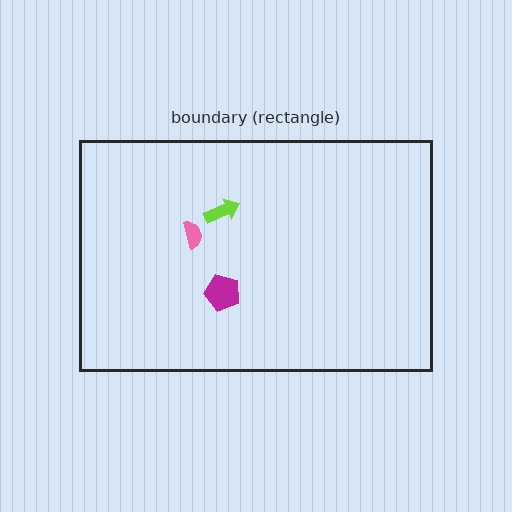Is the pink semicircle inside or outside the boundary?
Inside.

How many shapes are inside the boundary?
3 inside, 0 outside.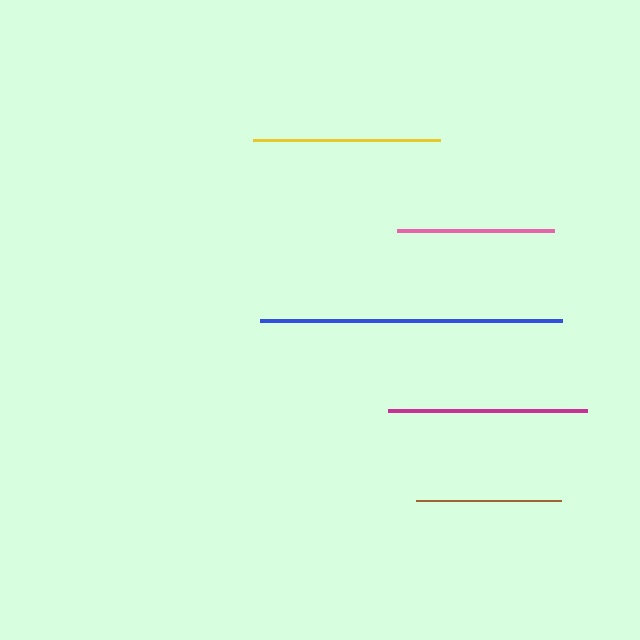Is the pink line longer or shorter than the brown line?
The pink line is longer than the brown line.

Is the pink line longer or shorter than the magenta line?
The magenta line is longer than the pink line.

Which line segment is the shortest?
The brown line is the shortest at approximately 145 pixels.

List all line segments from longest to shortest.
From longest to shortest: blue, magenta, yellow, pink, brown.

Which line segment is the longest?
The blue line is the longest at approximately 301 pixels.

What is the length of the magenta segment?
The magenta segment is approximately 199 pixels long.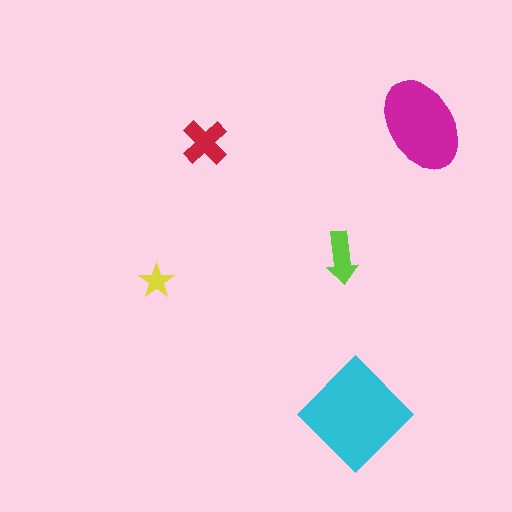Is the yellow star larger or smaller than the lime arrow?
Smaller.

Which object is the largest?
The cyan diamond.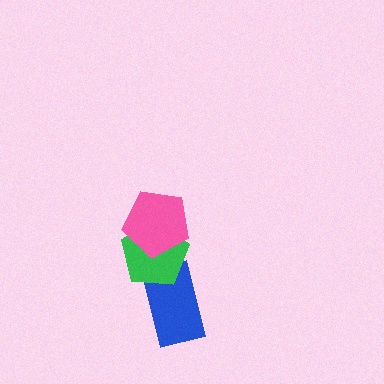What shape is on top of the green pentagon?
The pink pentagon is on top of the green pentagon.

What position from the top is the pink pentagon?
The pink pentagon is 1st from the top.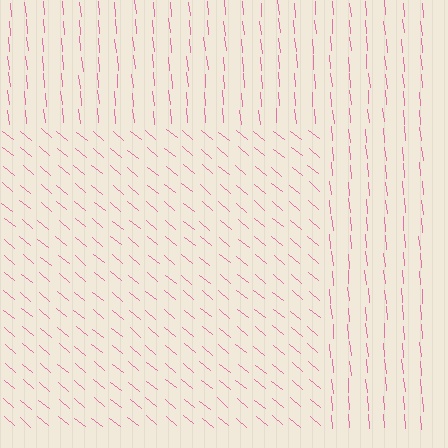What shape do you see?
I see a rectangle.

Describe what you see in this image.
The image is filled with small pink line segments. A rectangle region in the image has lines oriented differently from the surrounding lines, creating a visible texture boundary.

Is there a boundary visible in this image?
Yes, there is a texture boundary formed by a change in line orientation.